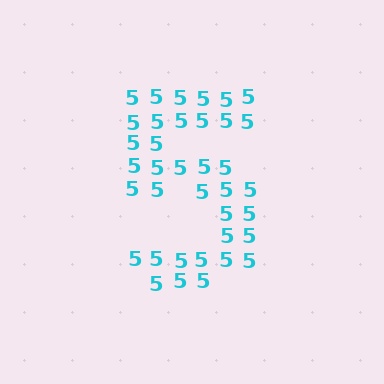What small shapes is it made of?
It is made of small digit 5's.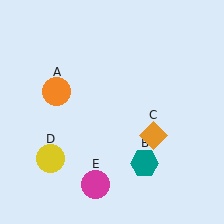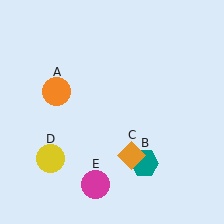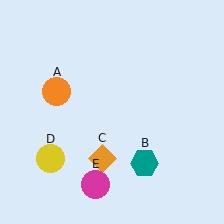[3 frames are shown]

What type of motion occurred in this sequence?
The orange diamond (object C) rotated clockwise around the center of the scene.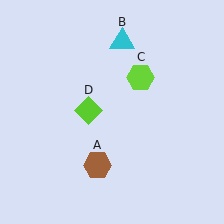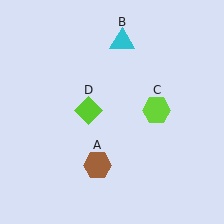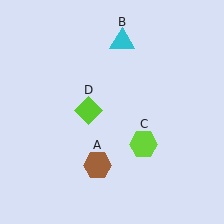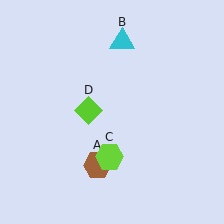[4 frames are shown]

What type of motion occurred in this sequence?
The lime hexagon (object C) rotated clockwise around the center of the scene.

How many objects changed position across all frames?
1 object changed position: lime hexagon (object C).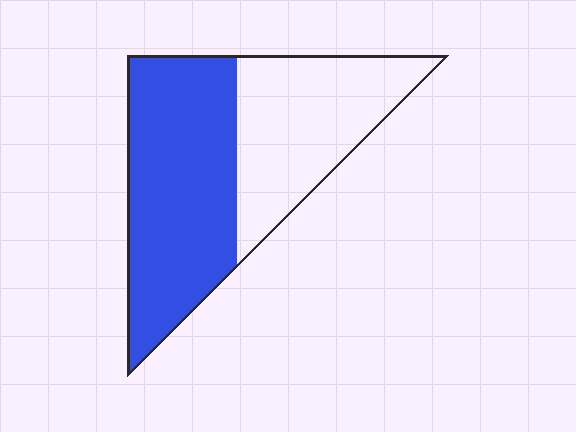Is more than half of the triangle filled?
Yes.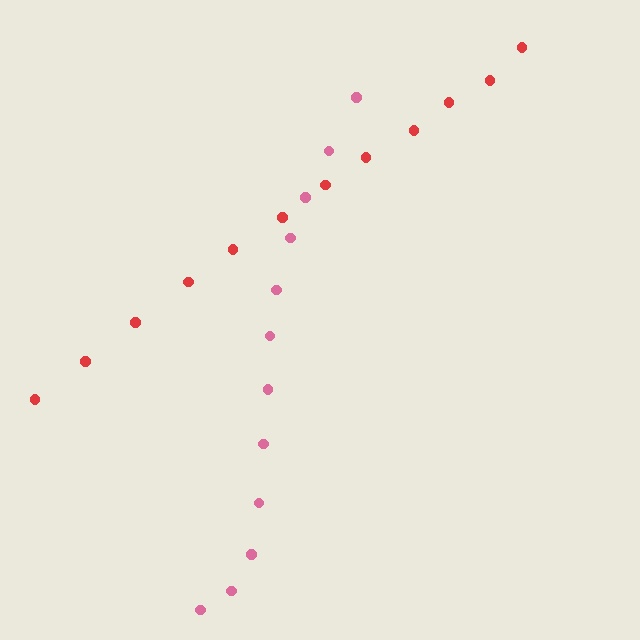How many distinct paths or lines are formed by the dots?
There are 2 distinct paths.